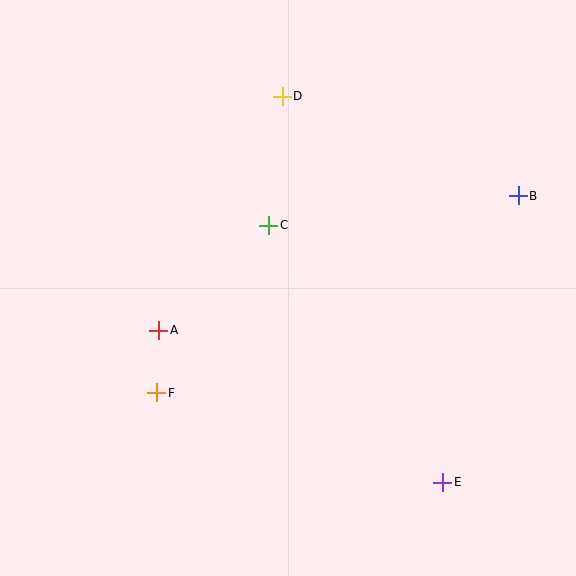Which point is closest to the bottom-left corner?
Point F is closest to the bottom-left corner.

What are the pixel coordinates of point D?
Point D is at (282, 96).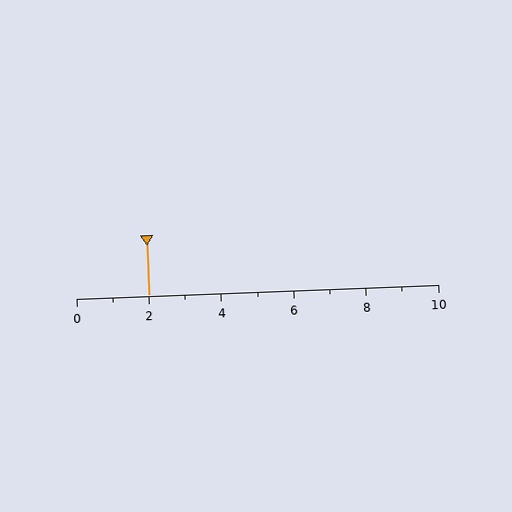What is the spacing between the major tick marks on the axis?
The major ticks are spaced 2 apart.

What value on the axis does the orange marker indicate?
The marker indicates approximately 2.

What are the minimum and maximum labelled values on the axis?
The axis runs from 0 to 10.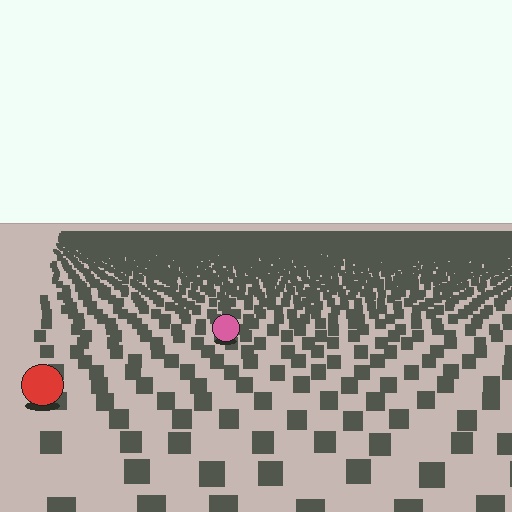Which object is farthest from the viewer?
The pink circle is farthest from the viewer. It appears smaller and the ground texture around it is denser.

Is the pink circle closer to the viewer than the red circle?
No. The red circle is closer — you can tell from the texture gradient: the ground texture is coarser near it.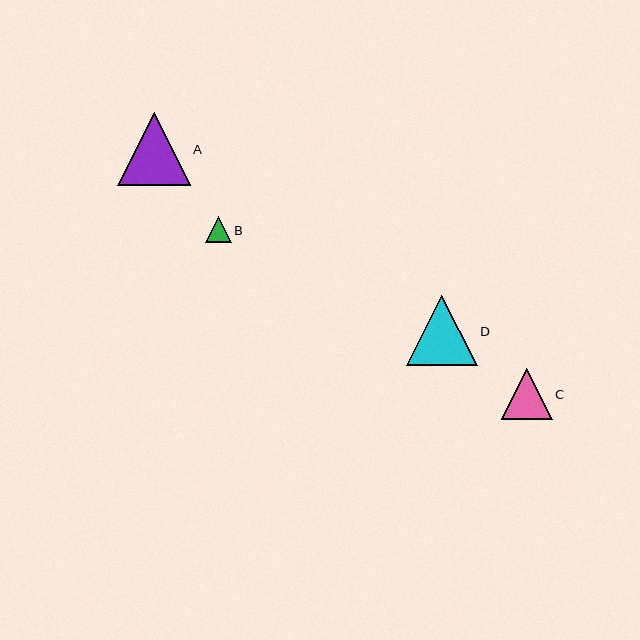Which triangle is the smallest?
Triangle B is the smallest with a size of approximately 26 pixels.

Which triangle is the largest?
Triangle A is the largest with a size of approximately 73 pixels.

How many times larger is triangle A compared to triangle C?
Triangle A is approximately 1.4 times the size of triangle C.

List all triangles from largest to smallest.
From largest to smallest: A, D, C, B.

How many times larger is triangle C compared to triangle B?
Triangle C is approximately 2.0 times the size of triangle B.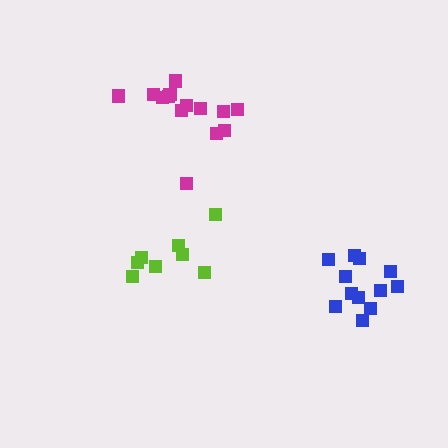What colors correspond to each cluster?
The clusters are colored: lime, magenta, blue.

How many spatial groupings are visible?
There are 3 spatial groupings.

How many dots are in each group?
Group 1: 8 dots, Group 2: 14 dots, Group 3: 12 dots (34 total).